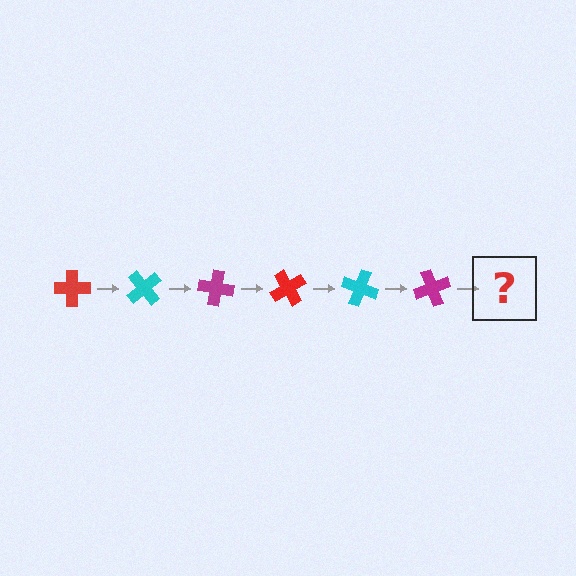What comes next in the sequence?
The next element should be a red cross, rotated 300 degrees from the start.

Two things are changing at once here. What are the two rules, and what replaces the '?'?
The two rules are that it rotates 50 degrees each step and the color cycles through red, cyan, and magenta. The '?' should be a red cross, rotated 300 degrees from the start.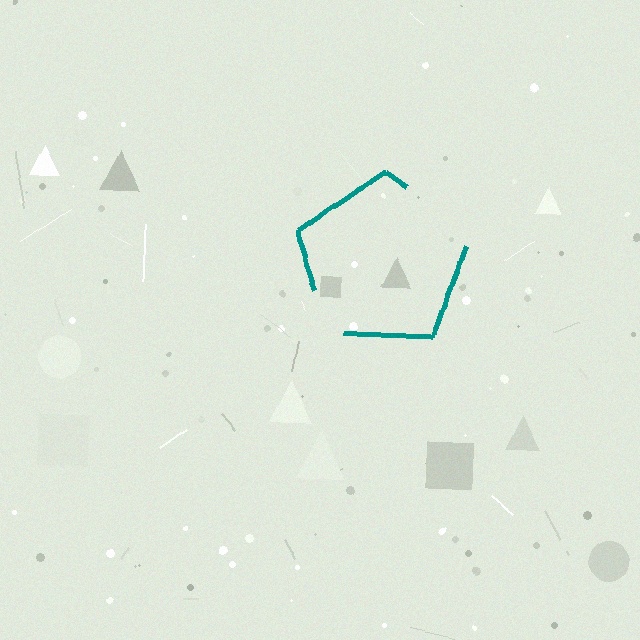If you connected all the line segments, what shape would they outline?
They would outline a pentagon.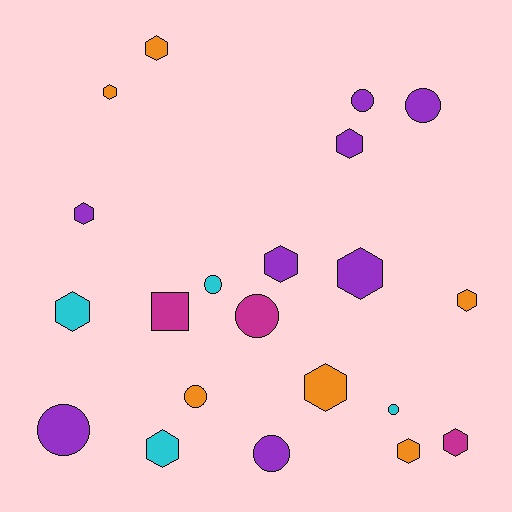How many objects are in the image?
There are 21 objects.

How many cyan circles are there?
There are 2 cyan circles.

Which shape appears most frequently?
Hexagon, with 12 objects.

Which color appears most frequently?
Purple, with 8 objects.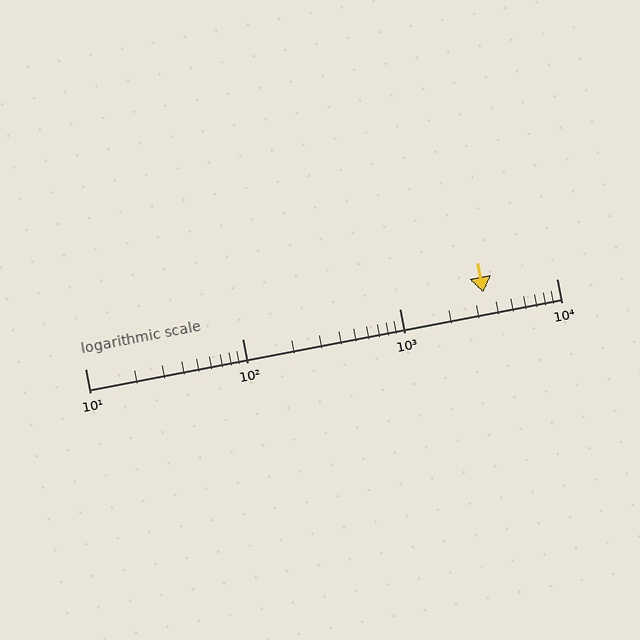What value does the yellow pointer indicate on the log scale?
The pointer indicates approximately 3400.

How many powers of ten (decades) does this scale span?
The scale spans 3 decades, from 10 to 10000.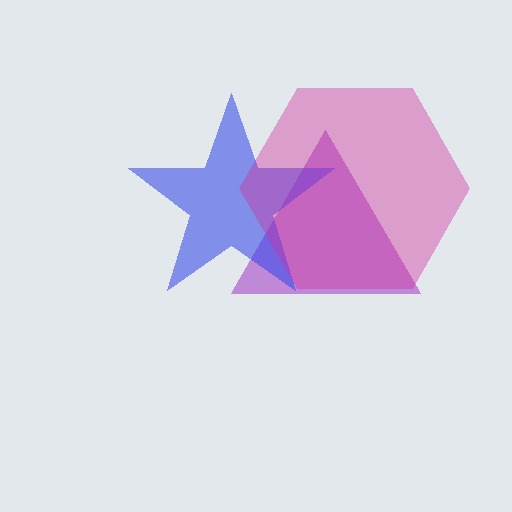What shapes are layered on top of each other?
The layered shapes are: a purple triangle, a blue star, a magenta hexagon.